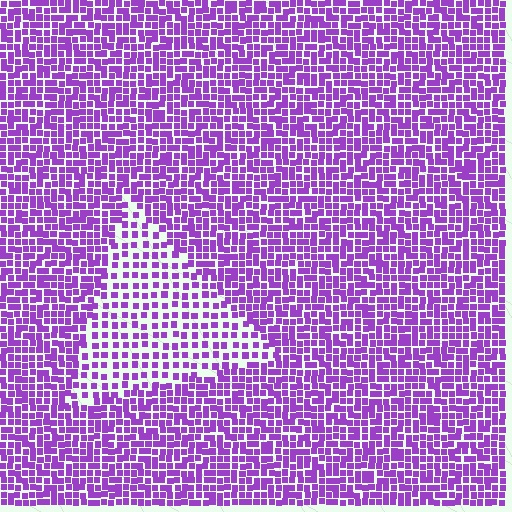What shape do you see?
I see a triangle.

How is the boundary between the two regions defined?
The boundary is defined by a change in element density (approximately 1.9x ratio). All elements are the same color, size, and shape.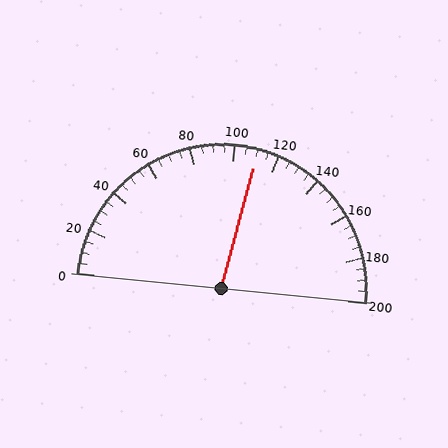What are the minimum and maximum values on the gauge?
The gauge ranges from 0 to 200.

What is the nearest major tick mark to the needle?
The nearest major tick mark is 120.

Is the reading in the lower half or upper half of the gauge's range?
The reading is in the upper half of the range (0 to 200).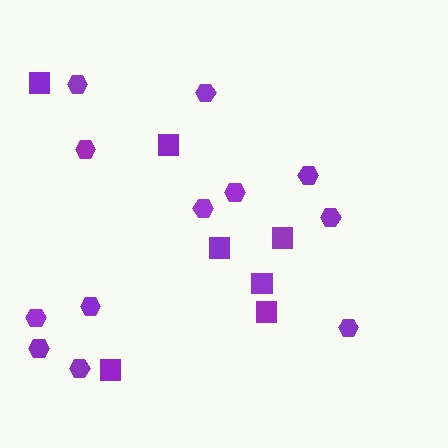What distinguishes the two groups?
There are 2 groups: one group of squares (7) and one group of hexagons (12).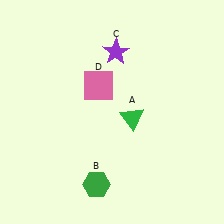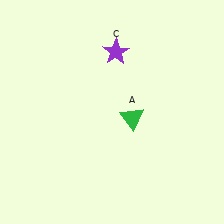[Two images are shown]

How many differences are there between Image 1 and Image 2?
There are 2 differences between the two images.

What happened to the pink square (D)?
The pink square (D) was removed in Image 2. It was in the top-left area of Image 1.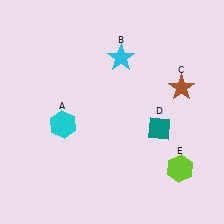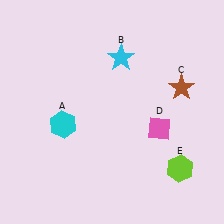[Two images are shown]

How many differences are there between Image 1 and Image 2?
There is 1 difference between the two images.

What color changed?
The diamond (D) changed from teal in Image 1 to pink in Image 2.